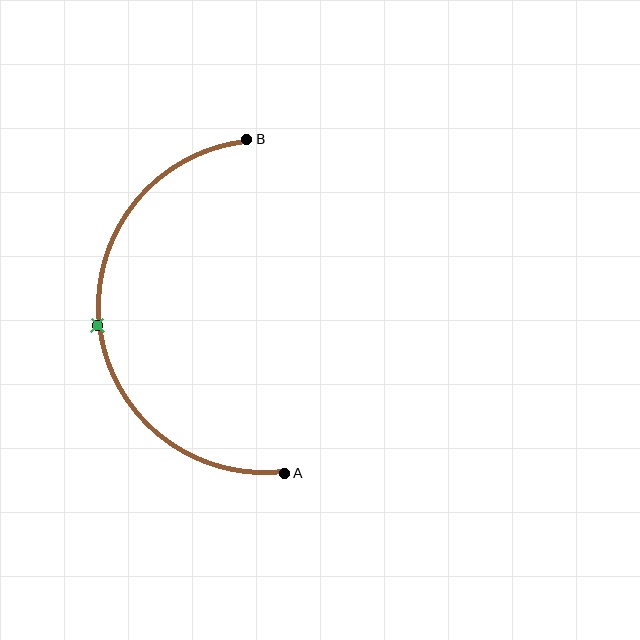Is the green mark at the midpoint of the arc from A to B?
Yes. The green mark lies on the arc at equal arc-length from both A and B — it is the arc midpoint.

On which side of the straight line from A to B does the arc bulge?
The arc bulges to the left of the straight line connecting A and B.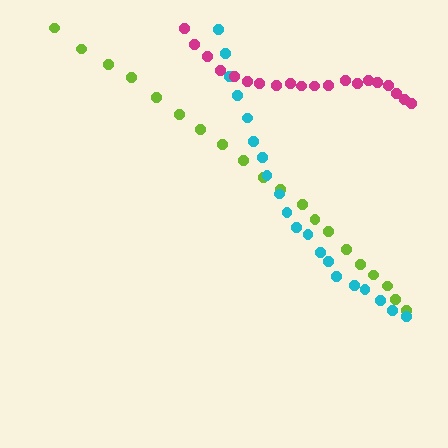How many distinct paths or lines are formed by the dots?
There are 3 distinct paths.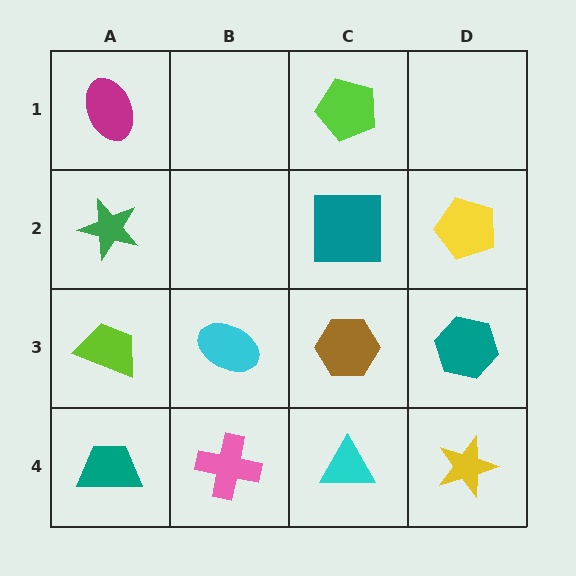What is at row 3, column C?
A brown hexagon.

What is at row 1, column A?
A magenta ellipse.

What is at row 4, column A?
A teal trapezoid.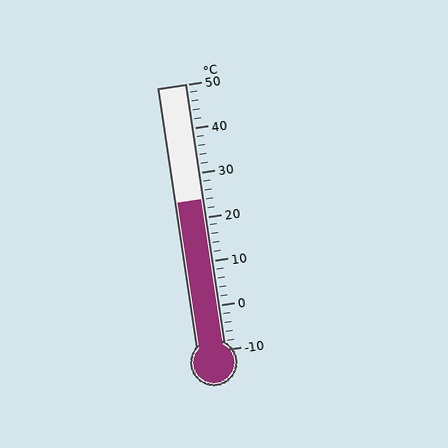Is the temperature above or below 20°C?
The temperature is above 20°C.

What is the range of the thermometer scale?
The thermometer scale ranges from -10°C to 50°C.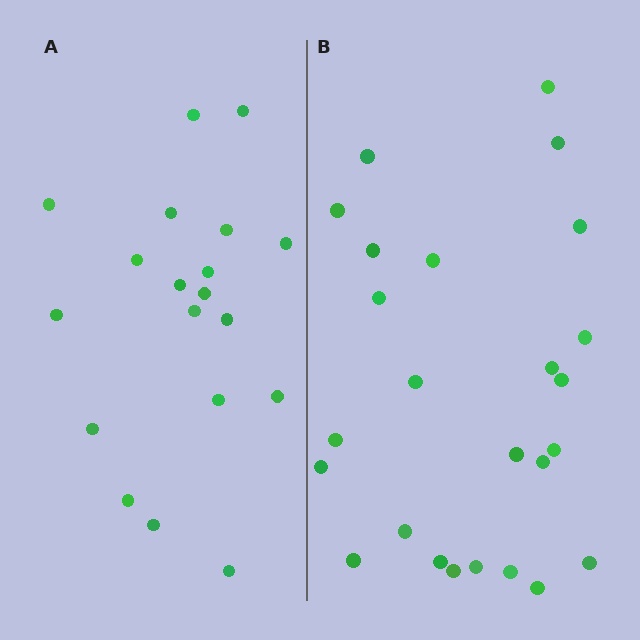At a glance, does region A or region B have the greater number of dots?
Region B (the right region) has more dots.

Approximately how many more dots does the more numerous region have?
Region B has about 6 more dots than region A.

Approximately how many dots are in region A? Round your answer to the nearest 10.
About 20 dots. (The exact count is 19, which rounds to 20.)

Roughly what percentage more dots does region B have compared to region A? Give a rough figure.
About 30% more.